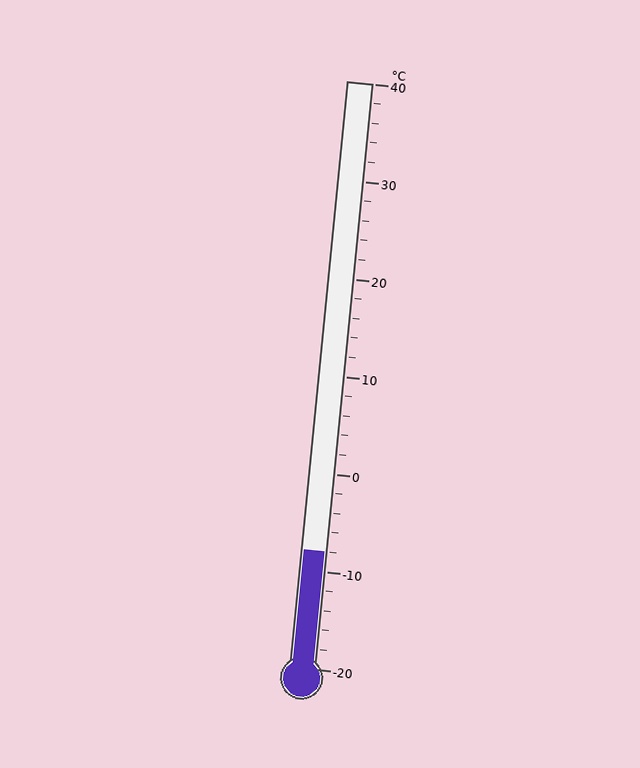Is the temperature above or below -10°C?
The temperature is above -10°C.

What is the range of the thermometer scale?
The thermometer scale ranges from -20°C to 40°C.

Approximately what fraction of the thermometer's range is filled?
The thermometer is filled to approximately 20% of its range.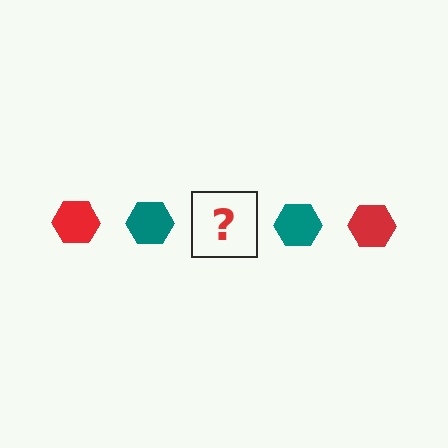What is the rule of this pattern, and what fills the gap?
The rule is that the pattern cycles through red, teal hexagons. The gap should be filled with a red hexagon.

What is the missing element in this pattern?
The missing element is a red hexagon.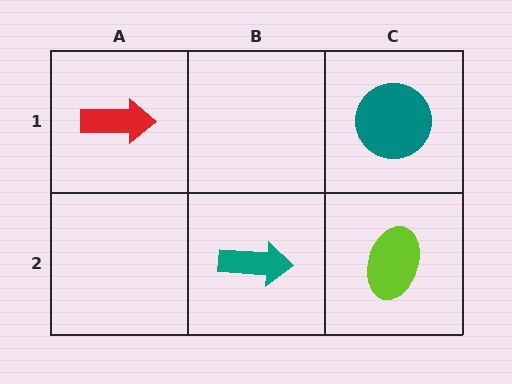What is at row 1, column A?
A red arrow.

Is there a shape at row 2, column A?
No, that cell is empty.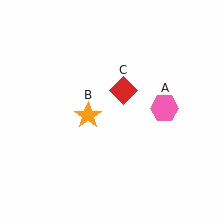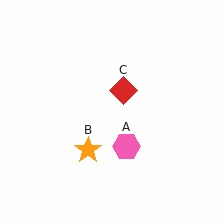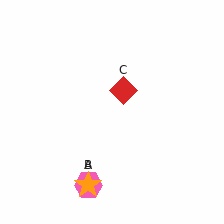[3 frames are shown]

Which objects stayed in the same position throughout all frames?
Red diamond (object C) remained stationary.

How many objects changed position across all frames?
2 objects changed position: pink hexagon (object A), orange star (object B).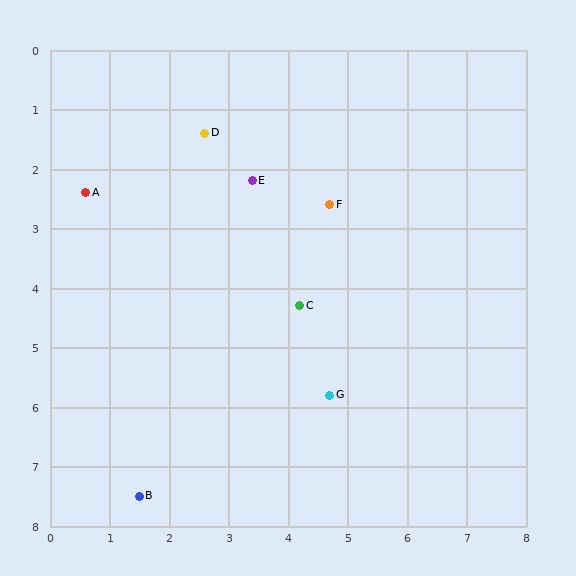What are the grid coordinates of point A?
Point A is at approximately (0.6, 2.4).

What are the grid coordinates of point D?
Point D is at approximately (2.6, 1.4).